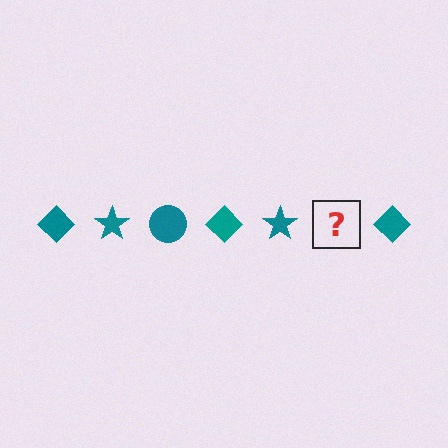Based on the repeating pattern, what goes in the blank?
The blank should be a teal circle.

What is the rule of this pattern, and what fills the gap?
The rule is that the pattern cycles through diamond, star, circle shapes in teal. The gap should be filled with a teal circle.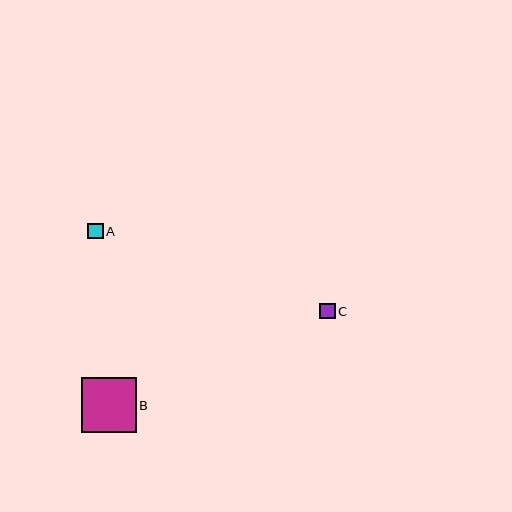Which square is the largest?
Square B is the largest with a size of approximately 55 pixels.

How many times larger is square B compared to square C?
Square B is approximately 3.5 times the size of square C.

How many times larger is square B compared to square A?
Square B is approximately 3.6 times the size of square A.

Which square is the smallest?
Square A is the smallest with a size of approximately 15 pixels.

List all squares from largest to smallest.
From largest to smallest: B, C, A.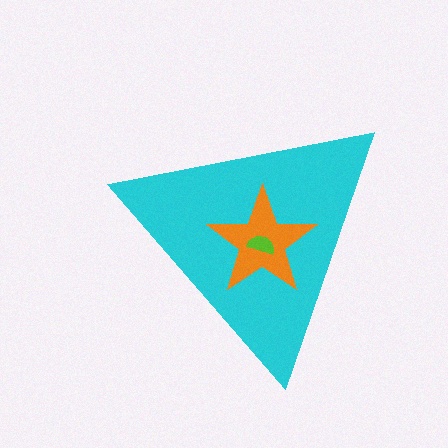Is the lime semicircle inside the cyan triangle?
Yes.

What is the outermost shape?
The cyan triangle.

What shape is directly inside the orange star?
The lime semicircle.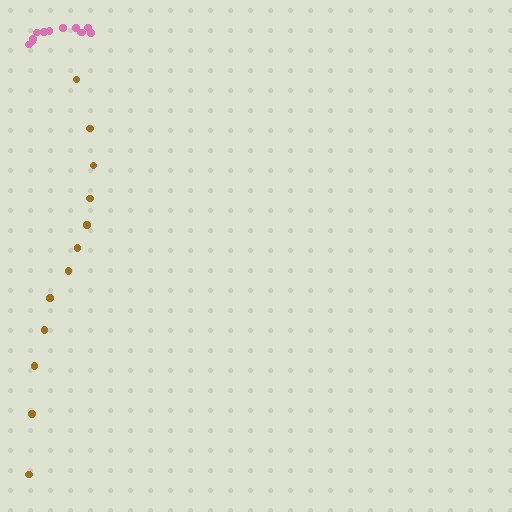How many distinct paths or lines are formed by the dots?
There are 2 distinct paths.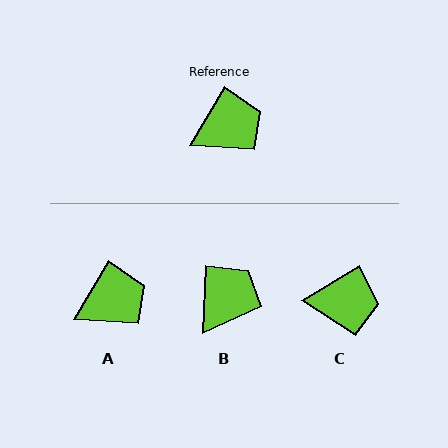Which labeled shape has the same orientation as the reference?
A.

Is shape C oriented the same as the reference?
No, it is off by about 28 degrees.